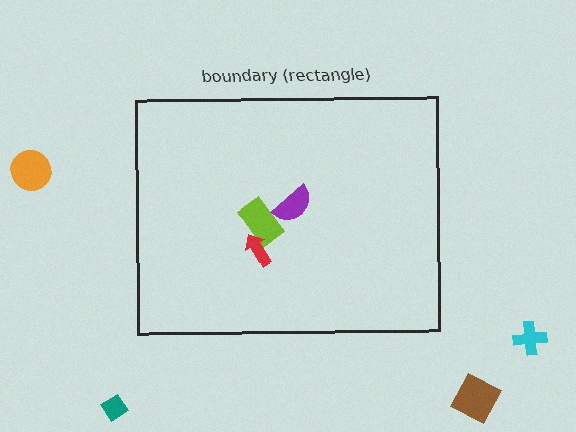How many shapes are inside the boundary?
3 inside, 4 outside.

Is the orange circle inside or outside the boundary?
Outside.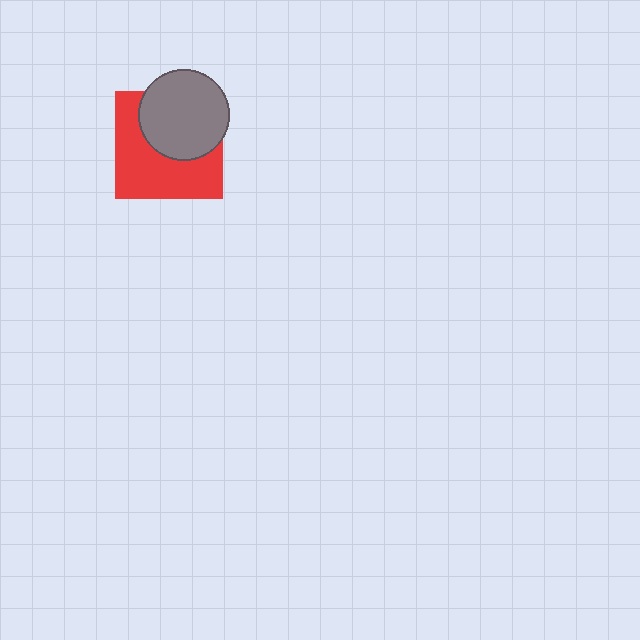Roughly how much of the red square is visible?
About half of it is visible (roughly 56%).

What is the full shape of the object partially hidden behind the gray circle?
The partially hidden object is a red square.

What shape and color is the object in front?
The object in front is a gray circle.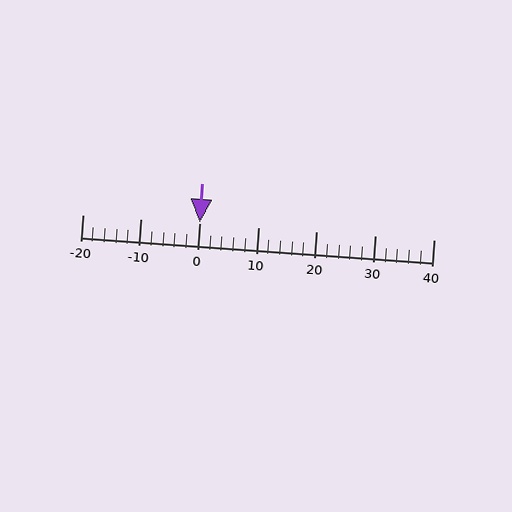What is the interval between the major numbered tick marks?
The major tick marks are spaced 10 units apart.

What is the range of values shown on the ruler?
The ruler shows values from -20 to 40.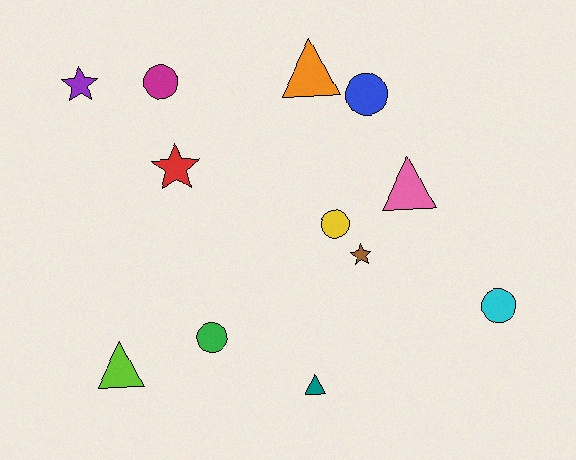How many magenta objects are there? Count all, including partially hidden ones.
There is 1 magenta object.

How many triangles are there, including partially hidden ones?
There are 4 triangles.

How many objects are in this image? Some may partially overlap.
There are 12 objects.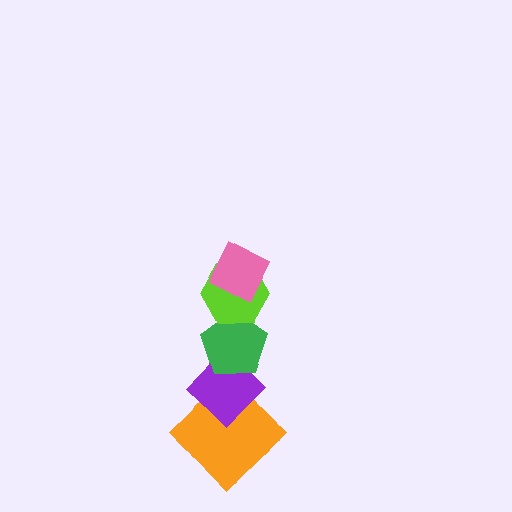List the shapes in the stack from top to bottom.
From top to bottom: the pink diamond, the lime hexagon, the green pentagon, the purple diamond, the orange diamond.